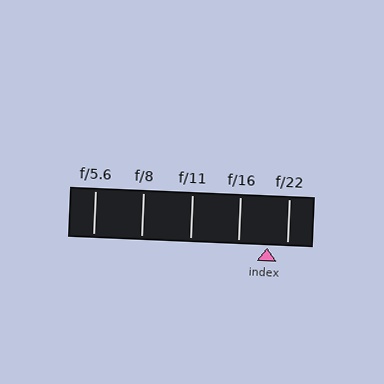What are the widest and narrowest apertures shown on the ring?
The widest aperture shown is f/5.6 and the narrowest is f/22.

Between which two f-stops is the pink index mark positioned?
The index mark is between f/16 and f/22.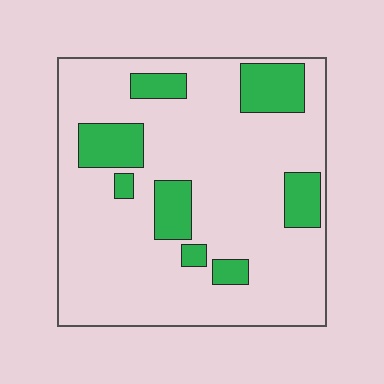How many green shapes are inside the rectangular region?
8.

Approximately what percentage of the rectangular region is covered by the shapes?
Approximately 20%.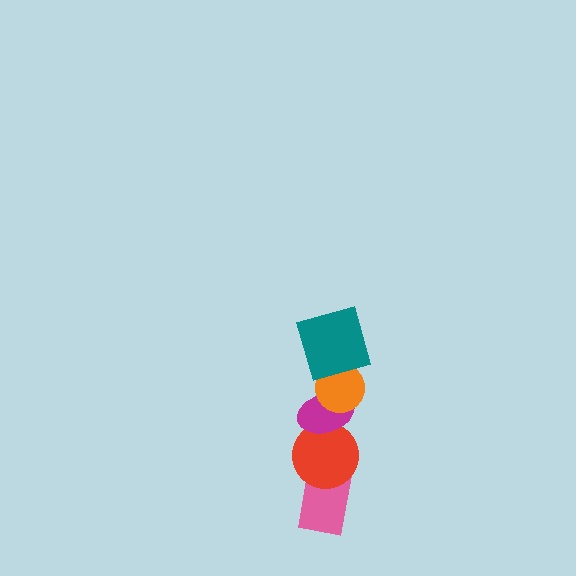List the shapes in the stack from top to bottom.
From top to bottom: the teal square, the orange circle, the magenta ellipse, the red circle, the pink rectangle.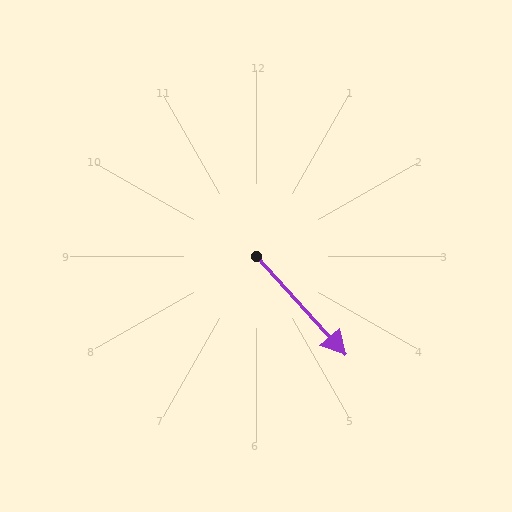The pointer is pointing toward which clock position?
Roughly 5 o'clock.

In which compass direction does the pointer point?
Southeast.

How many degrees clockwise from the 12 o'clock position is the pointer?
Approximately 138 degrees.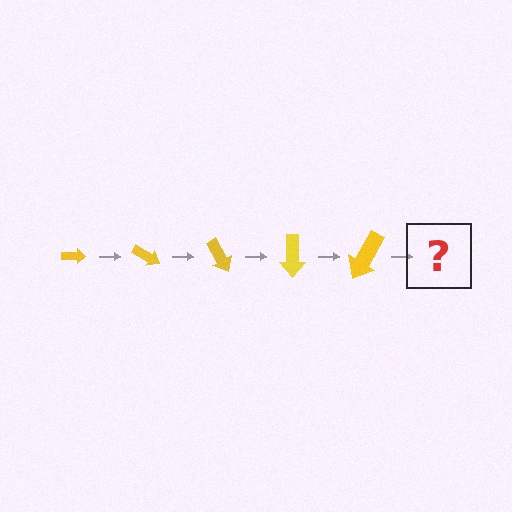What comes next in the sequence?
The next element should be an arrow, larger than the previous one and rotated 150 degrees from the start.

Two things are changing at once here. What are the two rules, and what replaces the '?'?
The two rules are that the arrow grows larger each step and it rotates 30 degrees each step. The '?' should be an arrow, larger than the previous one and rotated 150 degrees from the start.